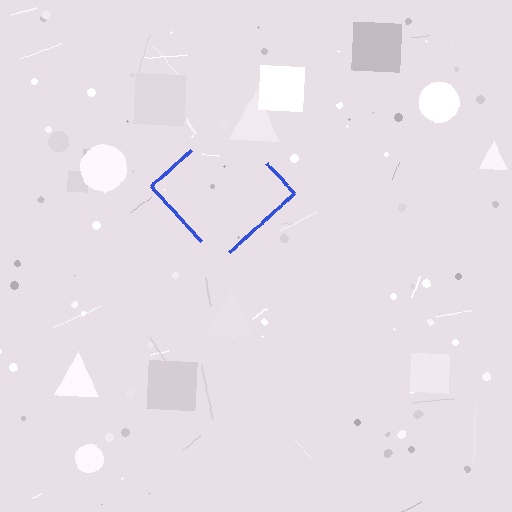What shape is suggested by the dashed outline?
The dashed outline suggests a diamond.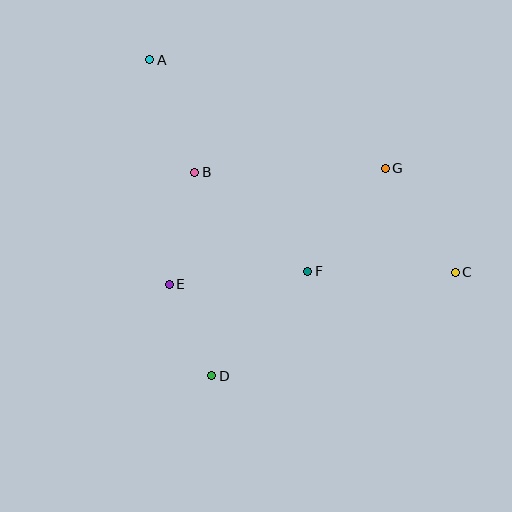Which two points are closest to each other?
Points D and E are closest to each other.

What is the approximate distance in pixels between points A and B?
The distance between A and B is approximately 122 pixels.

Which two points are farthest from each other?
Points A and C are farthest from each other.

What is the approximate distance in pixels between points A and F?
The distance between A and F is approximately 264 pixels.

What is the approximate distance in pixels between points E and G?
The distance between E and G is approximately 246 pixels.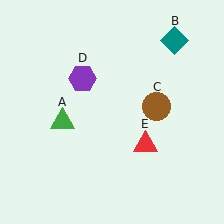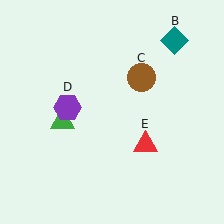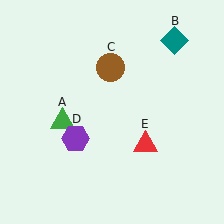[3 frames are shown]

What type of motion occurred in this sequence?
The brown circle (object C), purple hexagon (object D) rotated counterclockwise around the center of the scene.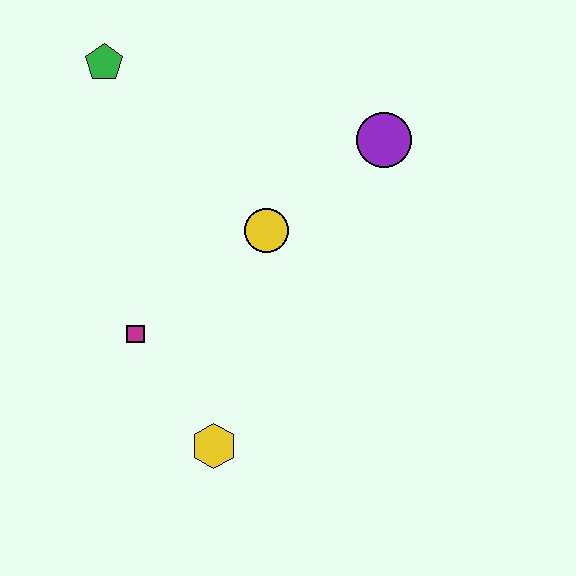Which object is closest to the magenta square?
The yellow hexagon is closest to the magenta square.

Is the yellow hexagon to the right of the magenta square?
Yes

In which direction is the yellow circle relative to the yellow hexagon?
The yellow circle is above the yellow hexagon.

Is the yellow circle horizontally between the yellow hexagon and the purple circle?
Yes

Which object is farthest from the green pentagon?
The yellow hexagon is farthest from the green pentagon.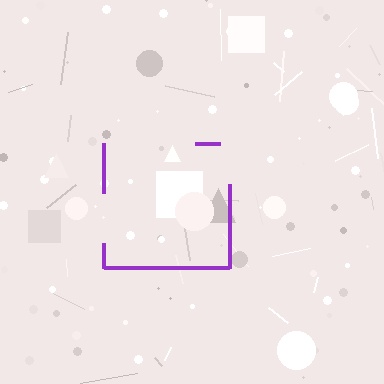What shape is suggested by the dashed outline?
The dashed outline suggests a square.